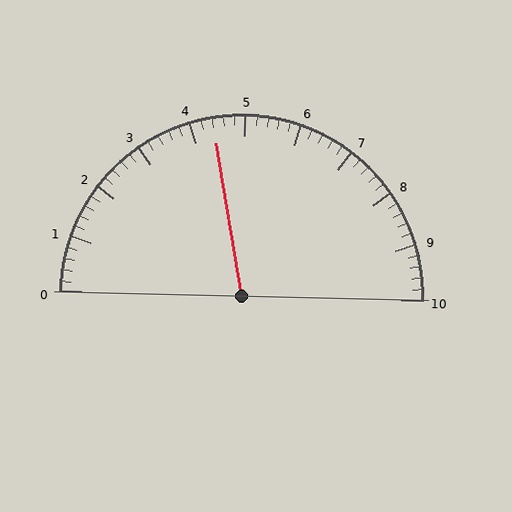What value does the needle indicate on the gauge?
The needle indicates approximately 4.4.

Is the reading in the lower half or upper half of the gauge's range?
The reading is in the lower half of the range (0 to 10).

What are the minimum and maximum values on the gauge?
The gauge ranges from 0 to 10.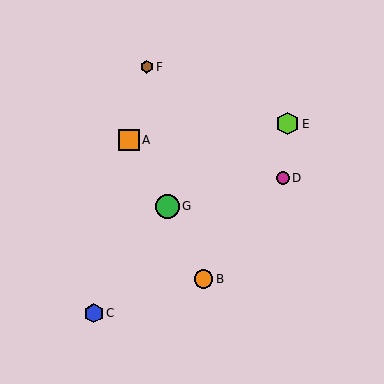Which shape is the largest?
The green circle (labeled G) is the largest.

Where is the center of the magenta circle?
The center of the magenta circle is at (283, 178).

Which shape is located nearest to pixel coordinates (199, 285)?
The orange circle (labeled B) at (203, 279) is nearest to that location.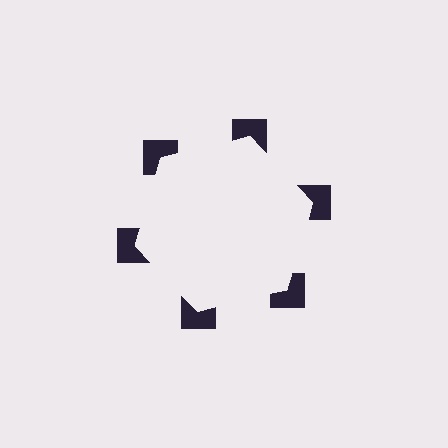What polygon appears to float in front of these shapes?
An illusory hexagon — its edges are inferred from the aligned wedge cuts in the notched squares, not physically drawn.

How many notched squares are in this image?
There are 6 — one at each vertex of the illusory hexagon.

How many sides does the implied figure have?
6 sides.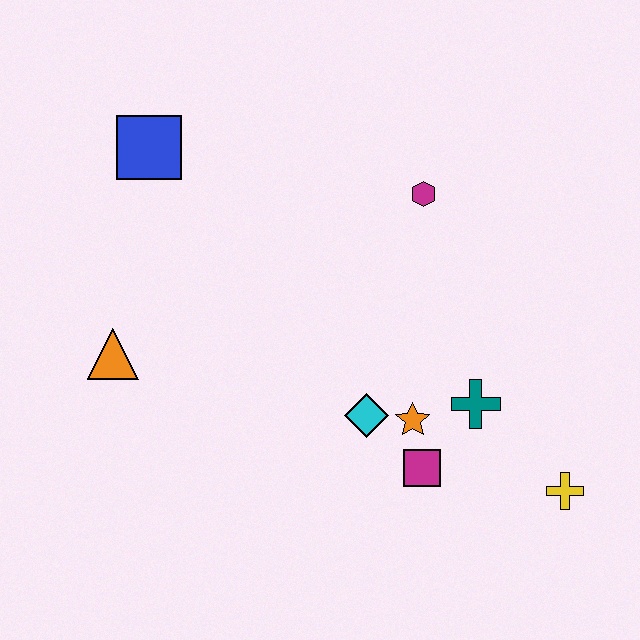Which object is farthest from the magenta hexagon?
The orange triangle is farthest from the magenta hexagon.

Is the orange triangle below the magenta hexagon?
Yes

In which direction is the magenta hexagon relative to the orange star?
The magenta hexagon is above the orange star.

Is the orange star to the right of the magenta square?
No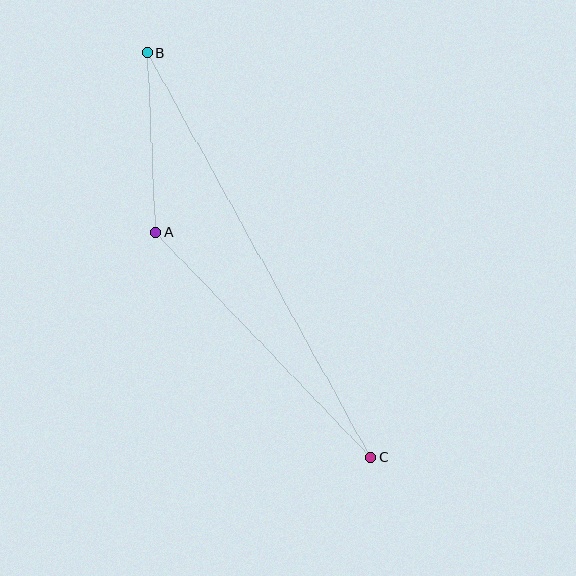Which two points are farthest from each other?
Points B and C are farthest from each other.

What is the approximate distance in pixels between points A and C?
The distance between A and C is approximately 311 pixels.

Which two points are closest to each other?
Points A and B are closest to each other.